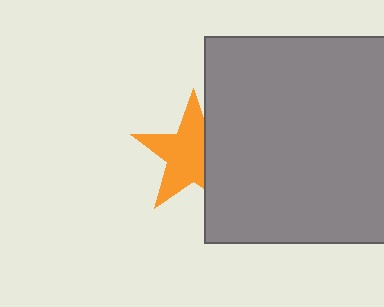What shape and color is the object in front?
The object in front is a gray square.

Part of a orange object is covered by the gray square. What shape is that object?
It is a star.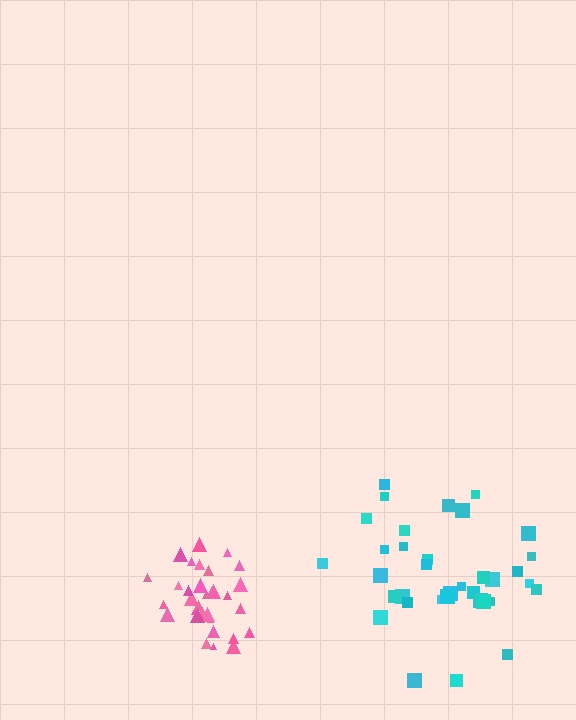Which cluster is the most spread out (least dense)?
Cyan.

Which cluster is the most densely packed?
Pink.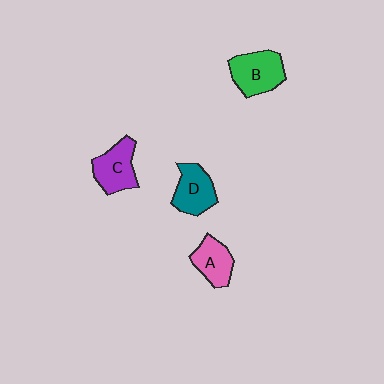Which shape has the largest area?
Shape B (green).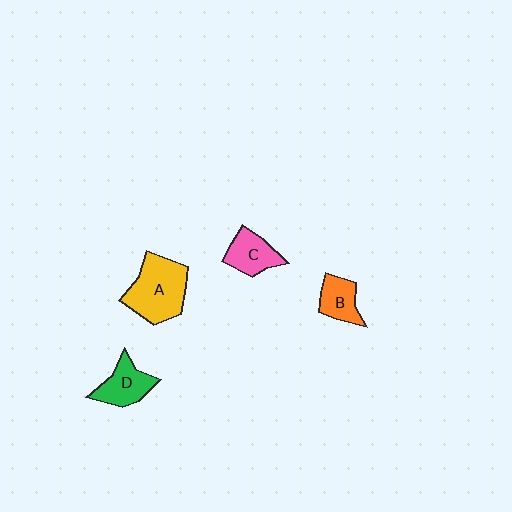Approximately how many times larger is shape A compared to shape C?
Approximately 1.8 times.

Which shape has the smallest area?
Shape B (orange).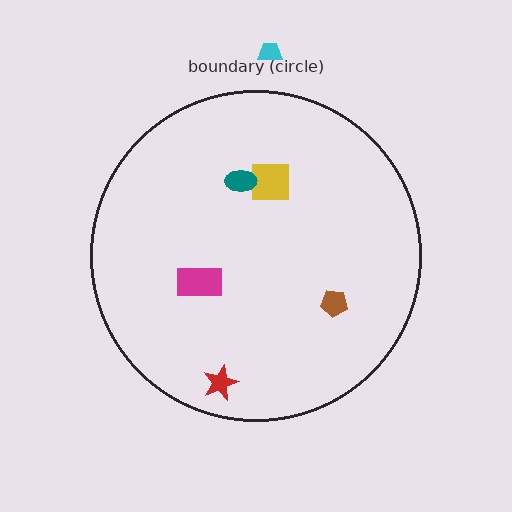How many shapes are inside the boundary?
5 inside, 1 outside.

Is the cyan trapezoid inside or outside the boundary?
Outside.